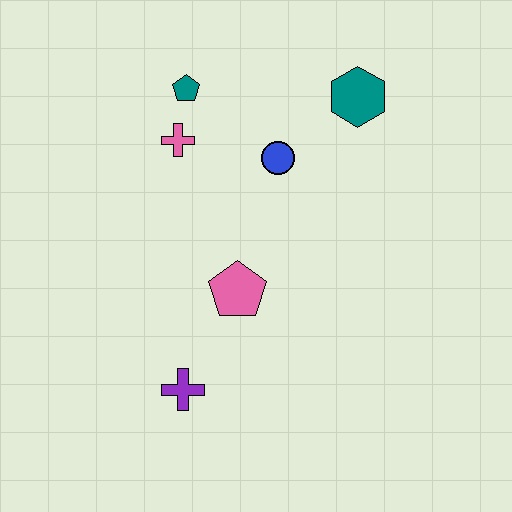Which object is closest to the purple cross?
The pink pentagon is closest to the purple cross.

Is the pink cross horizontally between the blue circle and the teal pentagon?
No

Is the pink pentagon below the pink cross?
Yes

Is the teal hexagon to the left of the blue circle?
No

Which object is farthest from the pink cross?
The purple cross is farthest from the pink cross.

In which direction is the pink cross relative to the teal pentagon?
The pink cross is below the teal pentagon.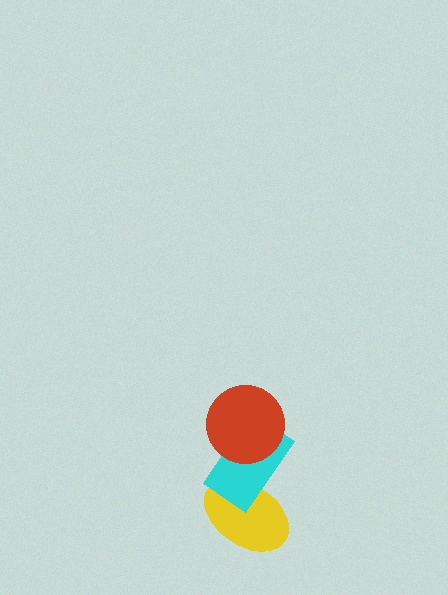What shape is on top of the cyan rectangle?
The red circle is on top of the cyan rectangle.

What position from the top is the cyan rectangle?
The cyan rectangle is 2nd from the top.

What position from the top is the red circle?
The red circle is 1st from the top.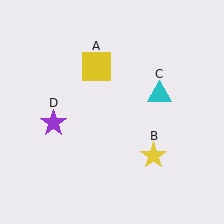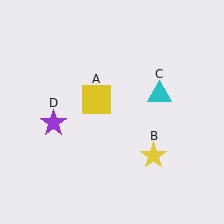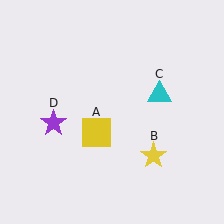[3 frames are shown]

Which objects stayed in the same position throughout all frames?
Yellow star (object B) and cyan triangle (object C) and purple star (object D) remained stationary.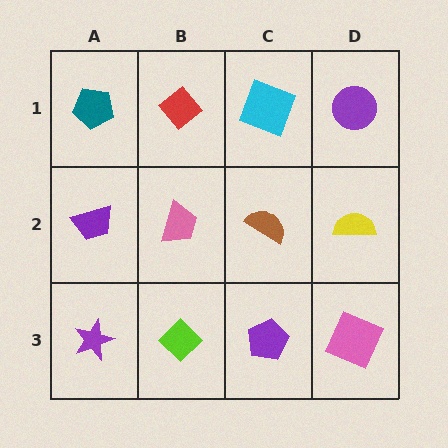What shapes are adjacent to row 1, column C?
A brown semicircle (row 2, column C), a red diamond (row 1, column B), a purple circle (row 1, column D).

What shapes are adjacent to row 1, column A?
A purple trapezoid (row 2, column A), a red diamond (row 1, column B).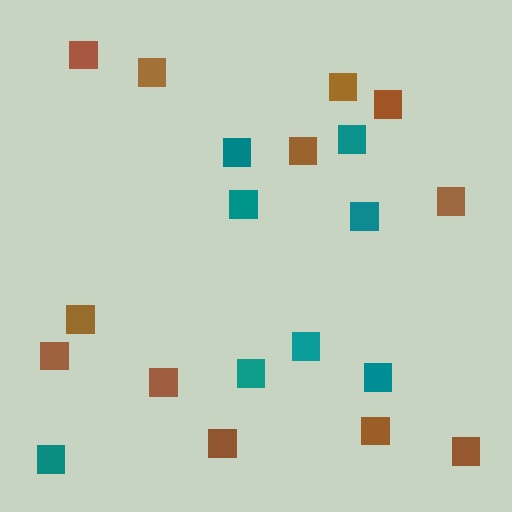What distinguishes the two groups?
There are 2 groups: one group of teal squares (8) and one group of brown squares (12).